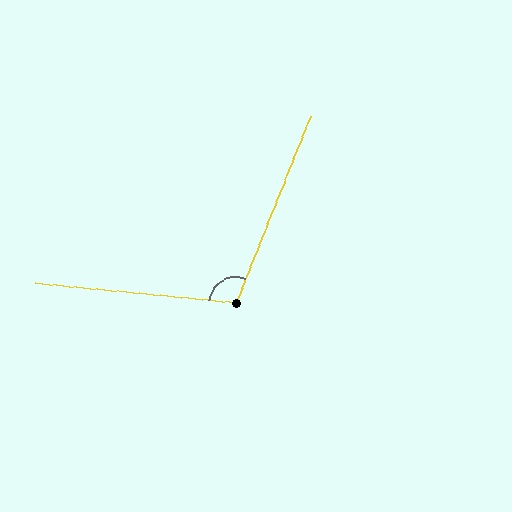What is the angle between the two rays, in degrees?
Approximately 106 degrees.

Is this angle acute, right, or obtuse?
It is obtuse.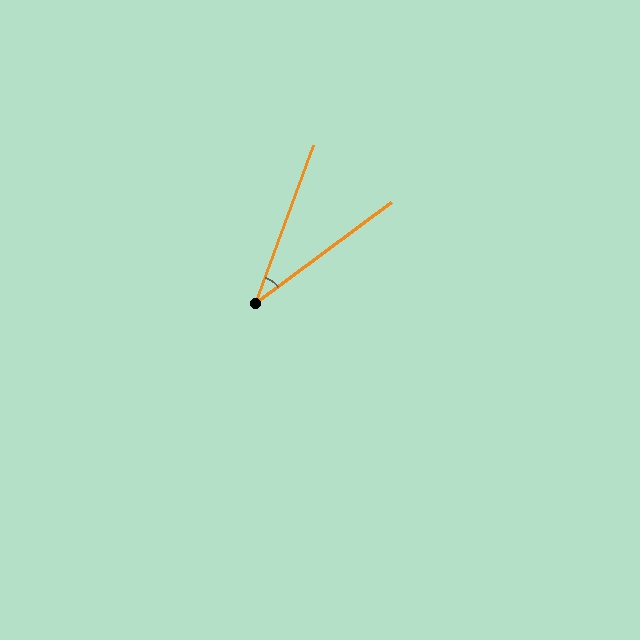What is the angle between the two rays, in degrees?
Approximately 33 degrees.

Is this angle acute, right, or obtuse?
It is acute.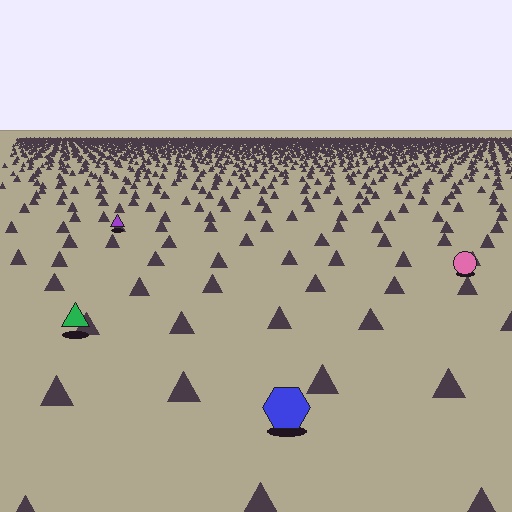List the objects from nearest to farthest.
From nearest to farthest: the blue hexagon, the green triangle, the pink circle, the purple triangle.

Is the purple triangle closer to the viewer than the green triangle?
No. The green triangle is closer — you can tell from the texture gradient: the ground texture is coarser near it.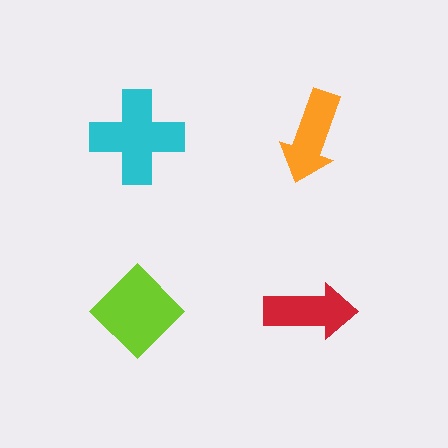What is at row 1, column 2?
An orange arrow.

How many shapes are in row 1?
2 shapes.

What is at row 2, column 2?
A red arrow.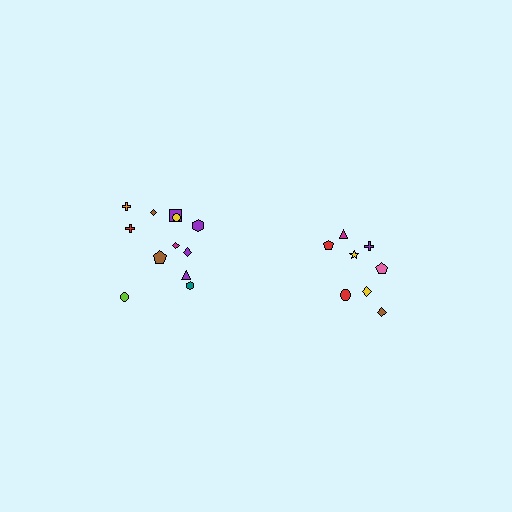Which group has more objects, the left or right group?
The left group.